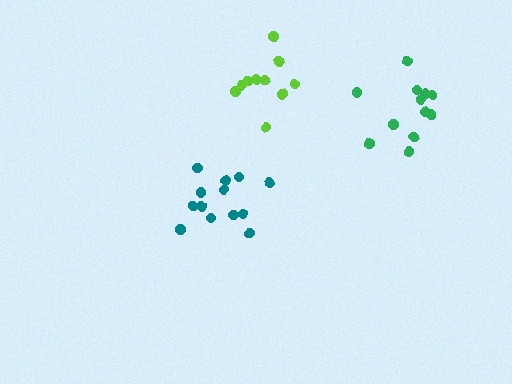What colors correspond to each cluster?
The clusters are colored: lime, green, teal.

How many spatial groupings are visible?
There are 3 spatial groupings.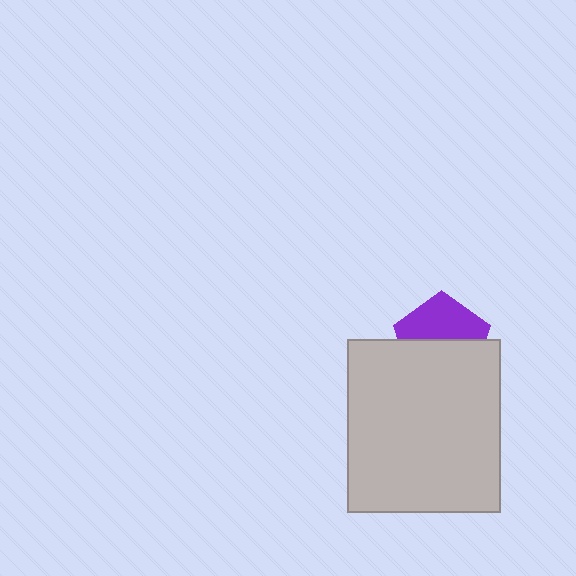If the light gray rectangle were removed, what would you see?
You would see the complete purple pentagon.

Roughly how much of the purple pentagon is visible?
About half of it is visible (roughly 48%).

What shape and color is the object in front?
The object in front is a light gray rectangle.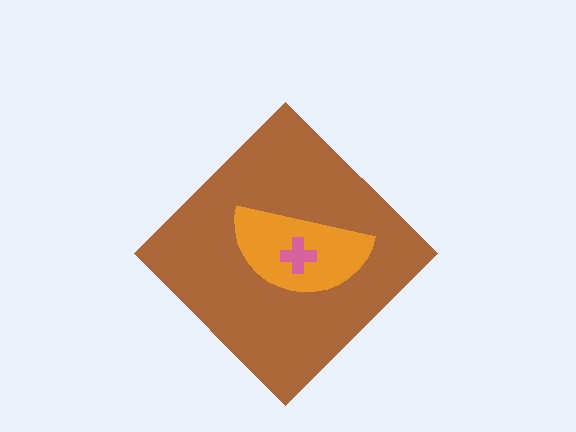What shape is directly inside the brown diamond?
The orange semicircle.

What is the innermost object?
The pink cross.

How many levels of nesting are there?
3.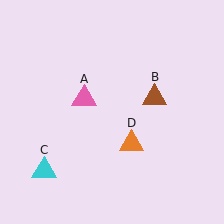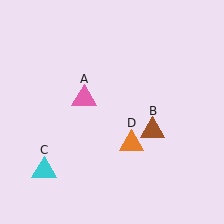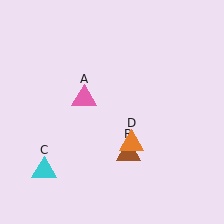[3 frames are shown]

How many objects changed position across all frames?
1 object changed position: brown triangle (object B).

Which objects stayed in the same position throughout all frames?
Pink triangle (object A) and cyan triangle (object C) and orange triangle (object D) remained stationary.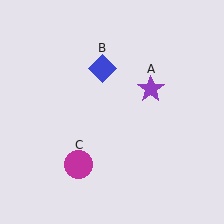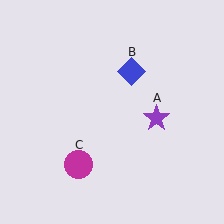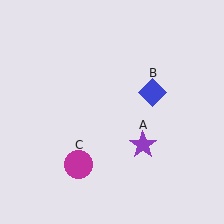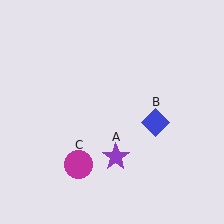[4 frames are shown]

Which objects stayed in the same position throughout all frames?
Magenta circle (object C) remained stationary.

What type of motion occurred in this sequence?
The purple star (object A), blue diamond (object B) rotated clockwise around the center of the scene.